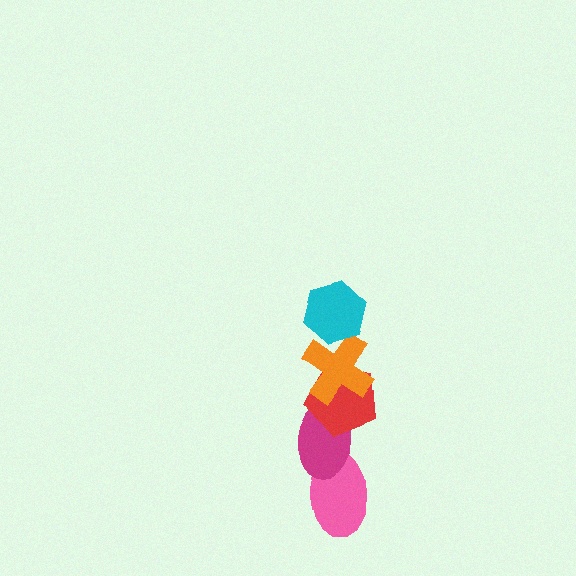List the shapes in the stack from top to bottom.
From top to bottom: the cyan hexagon, the orange cross, the red pentagon, the magenta ellipse, the pink ellipse.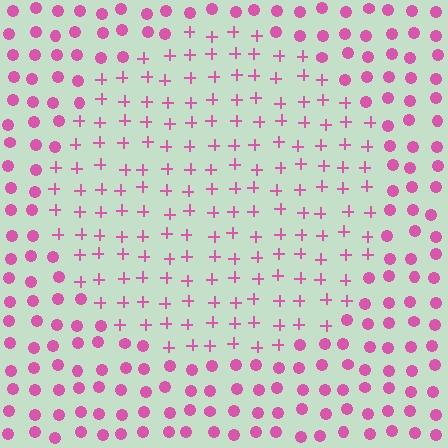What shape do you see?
I see a circle.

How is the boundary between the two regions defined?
The boundary is defined by a change in element shape: plus signs inside vs. circles outside. All elements share the same color and spacing.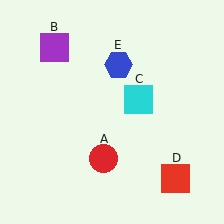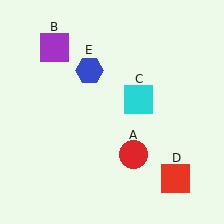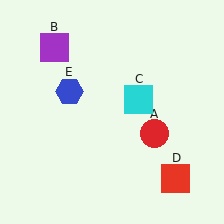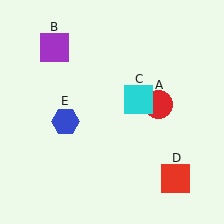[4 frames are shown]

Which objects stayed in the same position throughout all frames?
Purple square (object B) and cyan square (object C) and red square (object D) remained stationary.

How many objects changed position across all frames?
2 objects changed position: red circle (object A), blue hexagon (object E).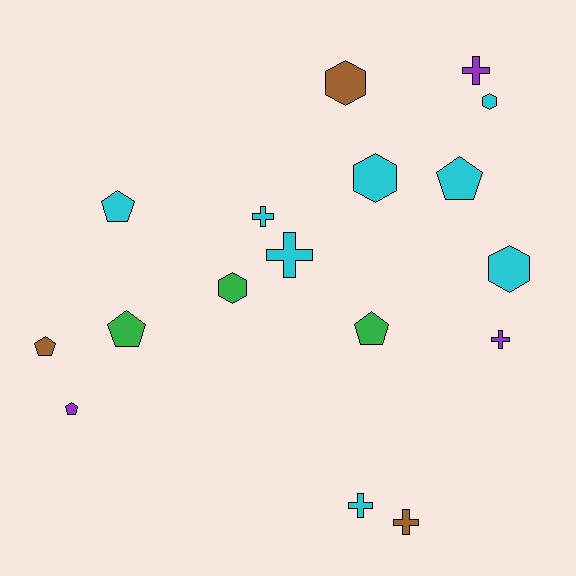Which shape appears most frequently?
Cross, with 6 objects.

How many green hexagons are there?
There is 1 green hexagon.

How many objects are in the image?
There are 17 objects.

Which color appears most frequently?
Cyan, with 8 objects.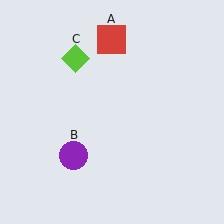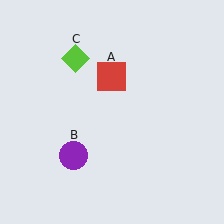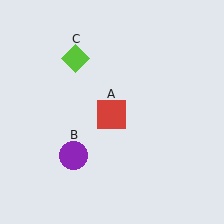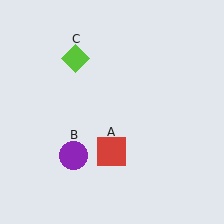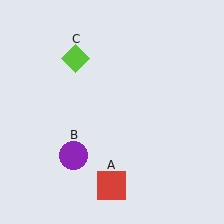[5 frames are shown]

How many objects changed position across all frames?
1 object changed position: red square (object A).